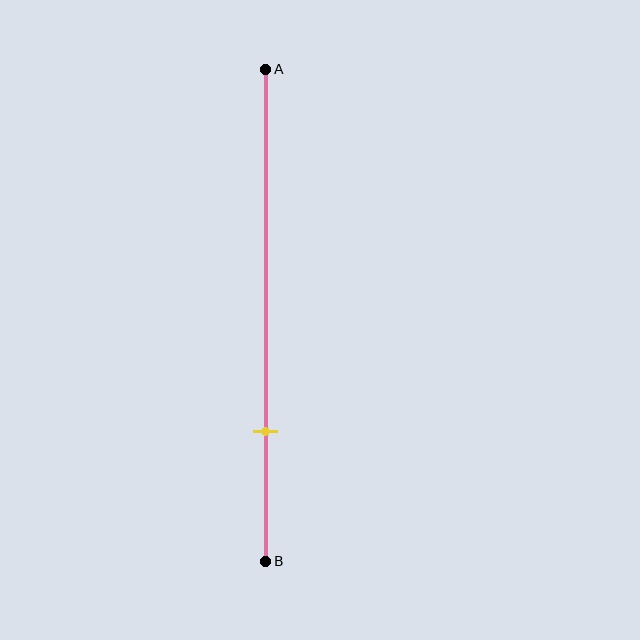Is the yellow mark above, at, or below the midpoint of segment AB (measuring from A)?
The yellow mark is below the midpoint of segment AB.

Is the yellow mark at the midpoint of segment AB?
No, the mark is at about 75% from A, not at the 50% midpoint.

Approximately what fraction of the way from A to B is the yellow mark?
The yellow mark is approximately 75% of the way from A to B.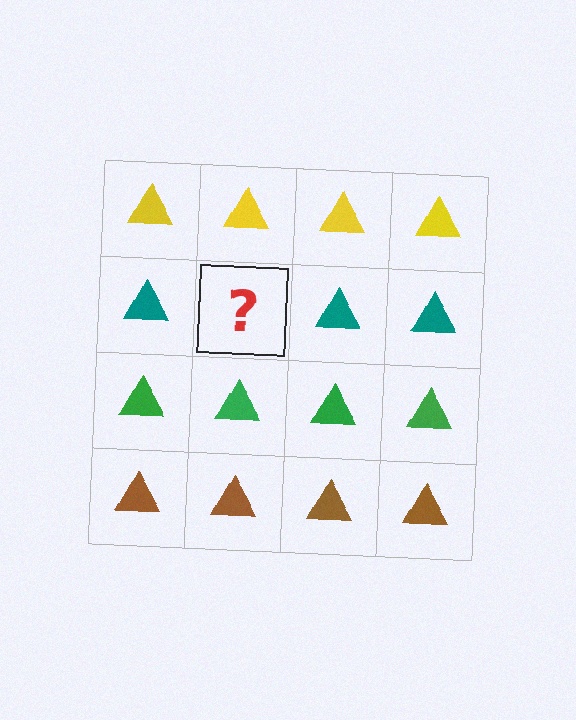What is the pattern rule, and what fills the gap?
The rule is that each row has a consistent color. The gap should be filled with a teal triangle.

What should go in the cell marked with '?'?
The missing cell should contain a teal triangle.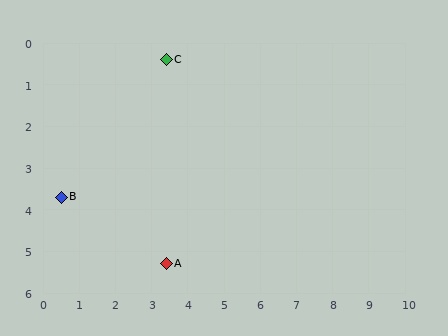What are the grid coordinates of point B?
Point B is at approximately (0.5, 3.7).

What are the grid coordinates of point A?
Point A is at approximately (3.4, 5.3).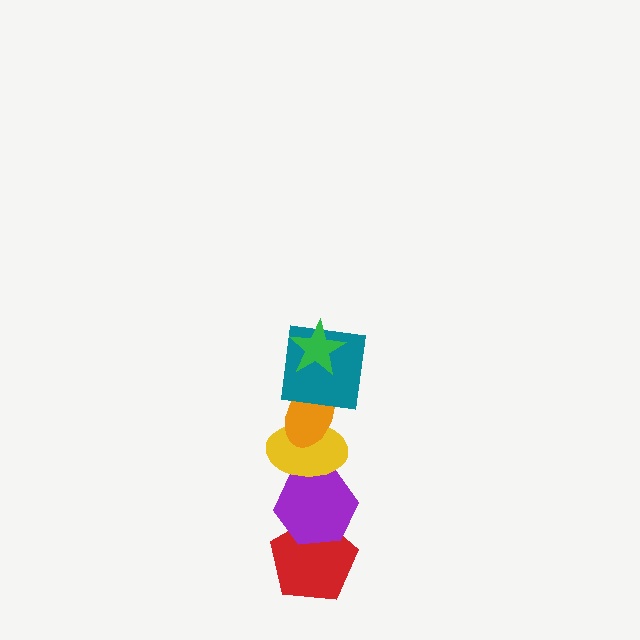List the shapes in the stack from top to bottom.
From top to bottom: the green star, the teal square, the orange ellipse, the yellow ellipse, the purple hexagon, the red pentagon.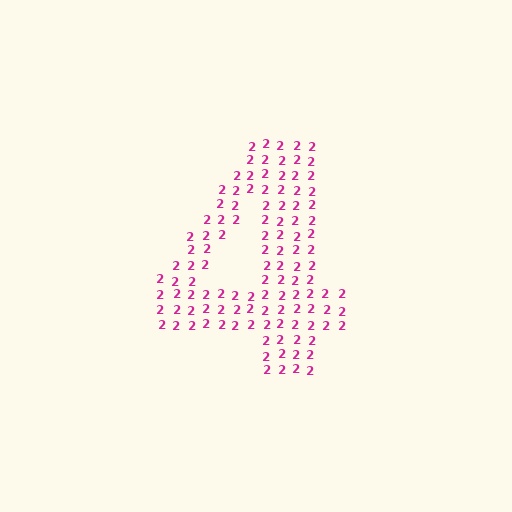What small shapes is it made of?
It is made of small digit 2's.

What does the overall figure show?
The overall figure shows the digit 4.